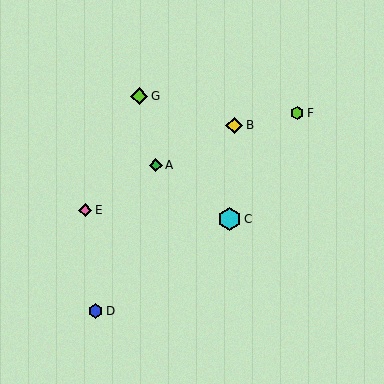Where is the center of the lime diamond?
The center of the lime diamond is at (139, 96).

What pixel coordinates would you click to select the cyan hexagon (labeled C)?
Click at (229, 219) to select the cyan hexagon C.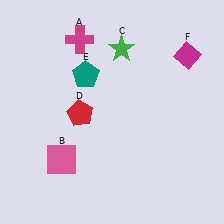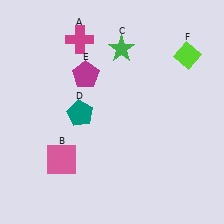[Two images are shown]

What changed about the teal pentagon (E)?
In Image 1, E is teal. In Image 2, it changed to magenta.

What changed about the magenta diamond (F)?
In Image 1, F is magenta. In Image 2, it changed to lime.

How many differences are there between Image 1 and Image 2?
There are 3 differences between the two images.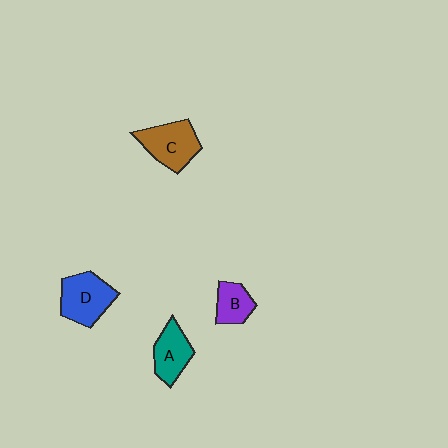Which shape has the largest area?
Shape D (blue).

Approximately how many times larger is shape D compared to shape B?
Approximately 1.7 times.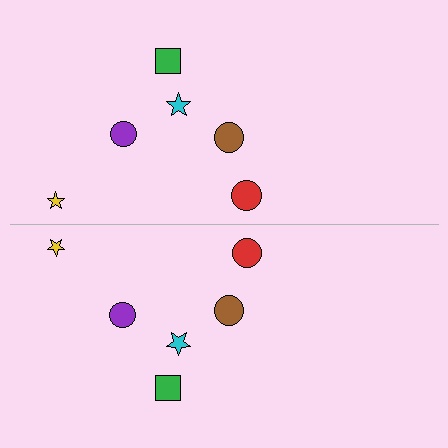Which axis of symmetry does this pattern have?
The pattern has a horizontal axis of symmetry running through the center of the image.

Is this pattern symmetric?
Yes, this pattern has bilateral (reflection) symmetry.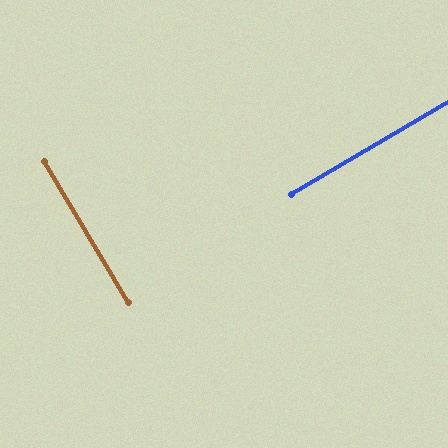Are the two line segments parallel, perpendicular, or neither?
Perpendicular — they meet at approximately 89°.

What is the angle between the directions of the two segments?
Approximately 89 degrees.